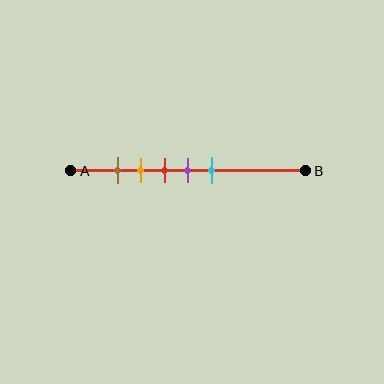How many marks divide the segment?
There are 5 marks dividing the segment.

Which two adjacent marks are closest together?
The brown and orange marks are the closest adjacent pair.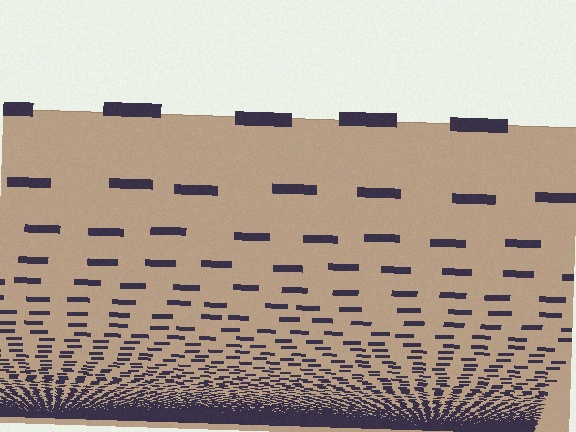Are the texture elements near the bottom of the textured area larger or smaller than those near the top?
Smaller. The gradient is inverted — elements near the bottom are smaller and denser.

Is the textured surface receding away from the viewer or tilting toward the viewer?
The surface appears to tilt toward the viewer. Texture elements get larger and sparser toward the top.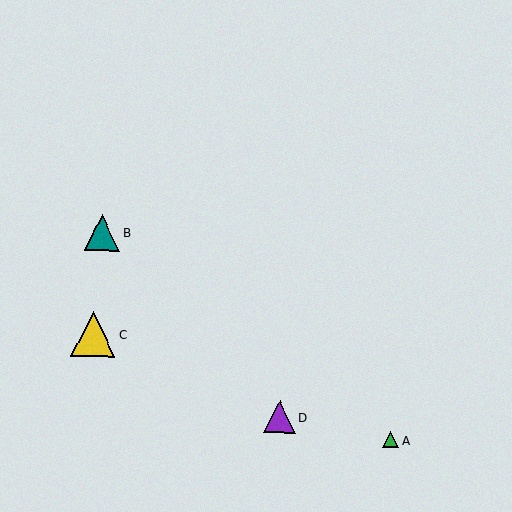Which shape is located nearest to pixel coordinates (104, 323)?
The yellow triangle (labeled C) at (93, 335) is nearest to that location.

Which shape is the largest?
The yellow triangle (labeled C) is the largest.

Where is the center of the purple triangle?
The center of the purple triangle is at (280, 417).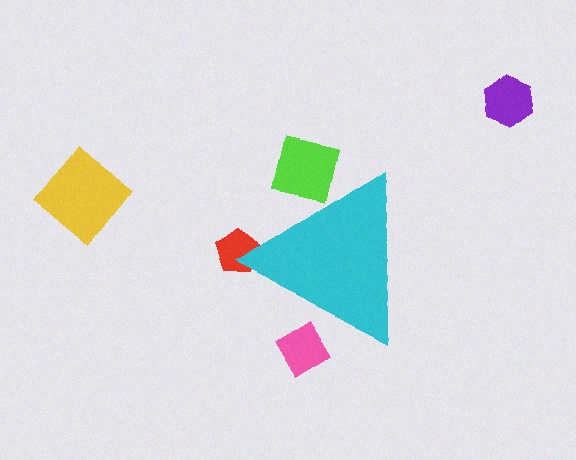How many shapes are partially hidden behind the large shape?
3 shapes are partially hidden.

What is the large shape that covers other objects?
A cyan triangle.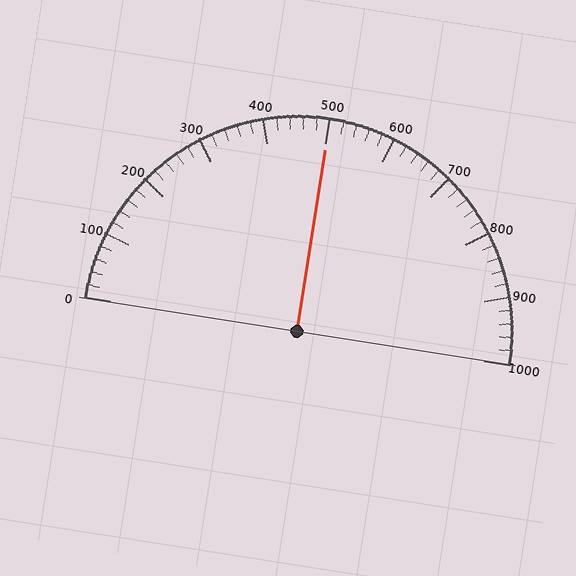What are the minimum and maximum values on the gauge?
The gauge ranges from 0 to 1000.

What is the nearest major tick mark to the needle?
The nearest major tick mark is 500.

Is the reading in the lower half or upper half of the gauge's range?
The reading is in the upper half of the range (0 to 1000).